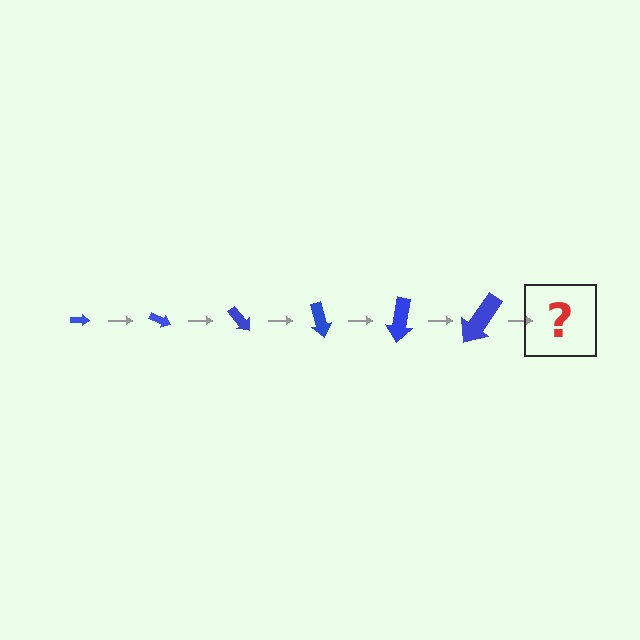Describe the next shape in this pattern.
It should be an arrow, larger than the previous one and rotated 150 degrees from the start.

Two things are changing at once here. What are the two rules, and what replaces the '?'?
The two rules are that the arrow grows larger each step and it rotates 25 degrees each step. The '?' should be an arrow, larger than the previous one and rotated 150 degrees from the start.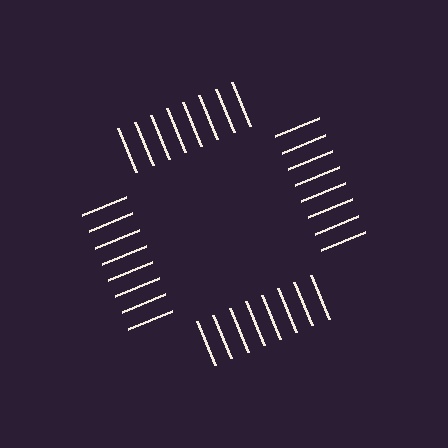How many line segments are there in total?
32 — 8 along each of the 4 edges.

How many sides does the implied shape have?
4 sides — the line-ends trace a square.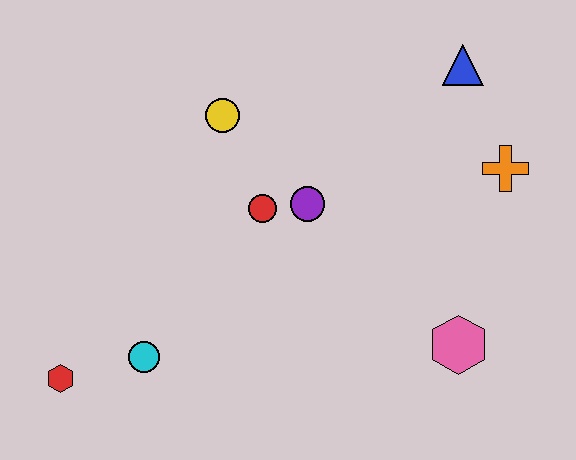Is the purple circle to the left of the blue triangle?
Yes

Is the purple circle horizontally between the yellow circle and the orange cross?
Yes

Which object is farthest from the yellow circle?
The pink hexagon is farthest from the yellow circle.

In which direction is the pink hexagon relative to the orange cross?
The pink hexagon is below the orange cross.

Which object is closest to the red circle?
The purple circle is closest to the red circle.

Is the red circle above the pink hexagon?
Yes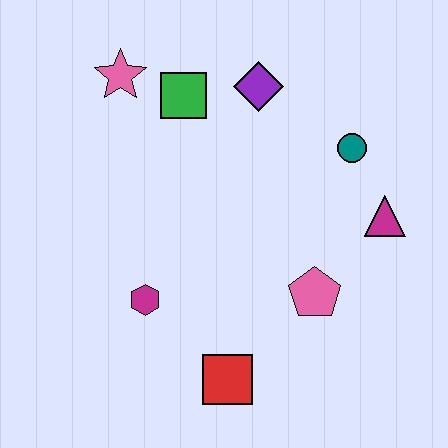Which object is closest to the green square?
The pink star is closest to the green square.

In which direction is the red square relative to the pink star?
The red square is below the pink star.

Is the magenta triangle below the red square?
No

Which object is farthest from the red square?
The pink star is farthest from the red square.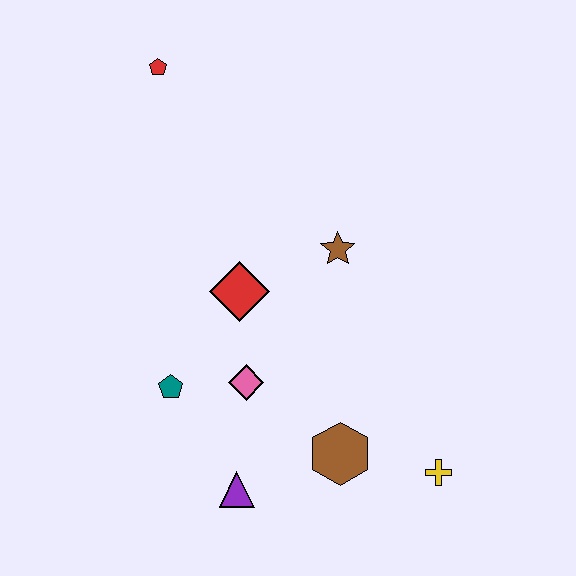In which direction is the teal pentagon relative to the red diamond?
The teal pentagon is below the red diamond.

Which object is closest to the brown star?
The red diamond is closest to the brown star.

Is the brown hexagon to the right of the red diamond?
Yes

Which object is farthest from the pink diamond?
The red pentagon is farthest from the pink diamond.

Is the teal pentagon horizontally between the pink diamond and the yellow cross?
No